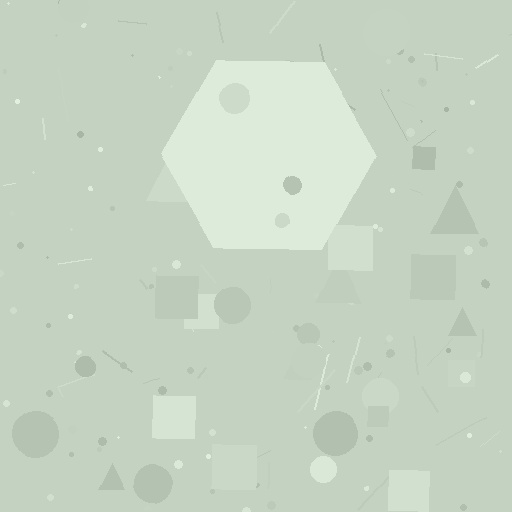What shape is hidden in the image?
A hexagon is hidden in the image.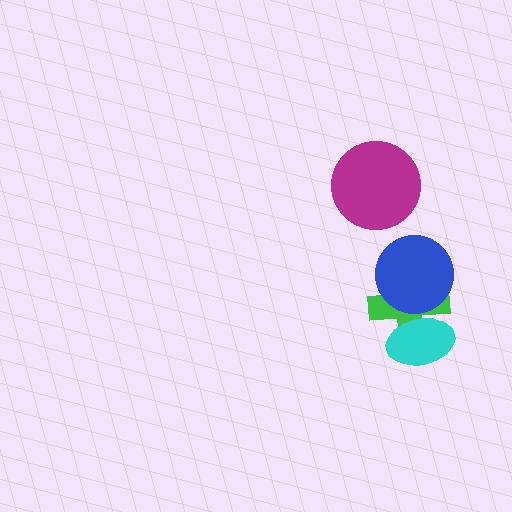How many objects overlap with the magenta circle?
0 objects overlap with the magenta circle.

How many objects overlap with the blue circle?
1 object overlaps with the blue circle.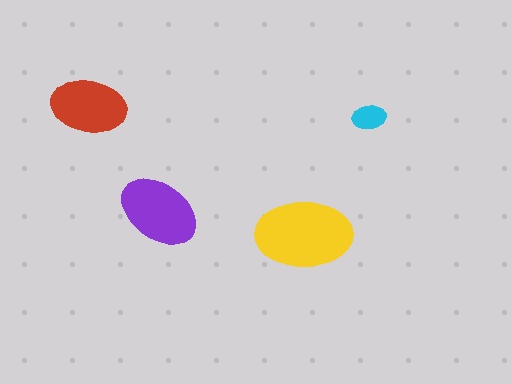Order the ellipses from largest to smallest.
the yellow one, the purple one, the red one, the cyan one.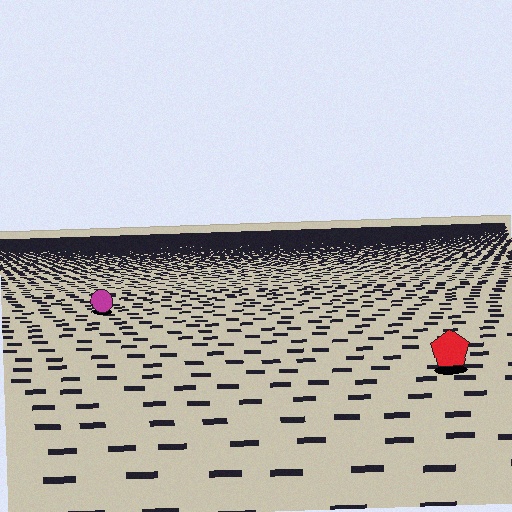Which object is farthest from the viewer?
The magenta circle is farthest from the viewer. It appears smaller and the ground texture around it is denser.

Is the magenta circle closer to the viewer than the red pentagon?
No. The red pentagon is closer — you can tell from the texture gradient: the ground texture is coarser near it.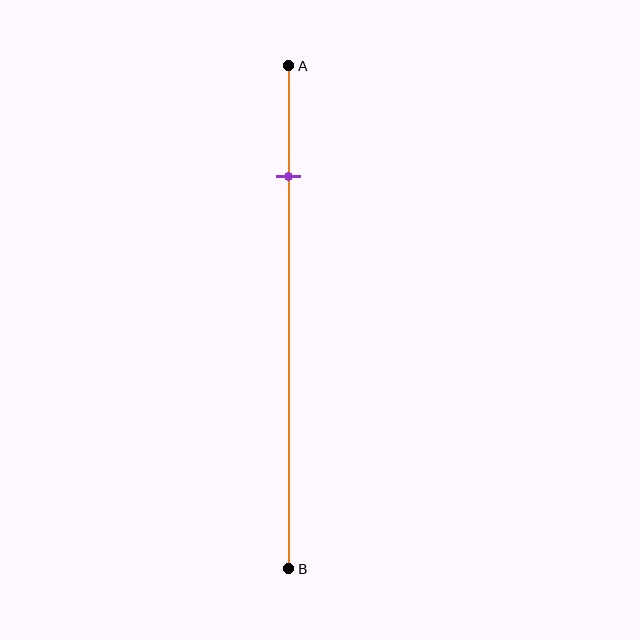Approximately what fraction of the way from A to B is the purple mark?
The purple mark is approximately 20% of the way from A to B.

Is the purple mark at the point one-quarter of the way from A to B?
No, the mark is at about 20% from A, not at the 25% one-quarter point.